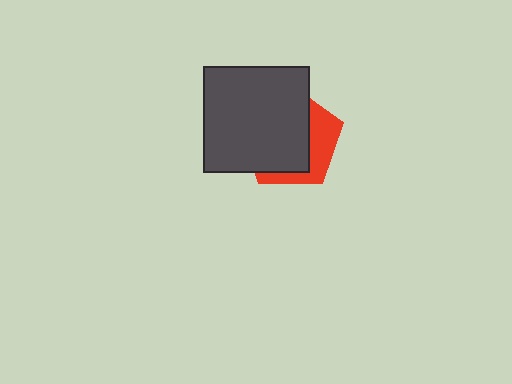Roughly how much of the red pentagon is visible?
A small part of it is visible (roughly 33%).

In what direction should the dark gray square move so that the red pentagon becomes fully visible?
The dark gray square should move left. That is the shortest direction to clear the overlap and leave the red pentagon fully visible.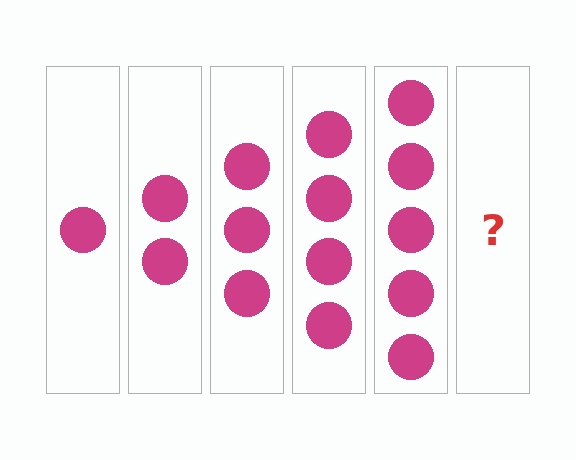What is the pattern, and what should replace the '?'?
The pattern is that each step adds one more circle. The '?' should be 6 circles.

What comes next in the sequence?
The next element should be 6 circles.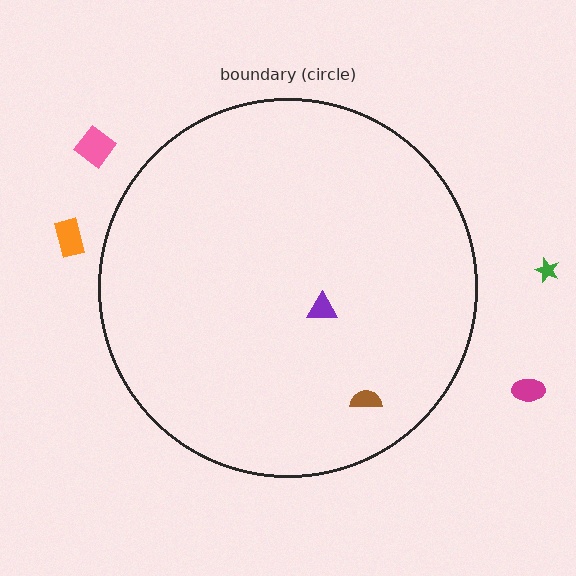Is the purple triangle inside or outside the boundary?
Inside.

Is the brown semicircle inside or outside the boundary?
Inside.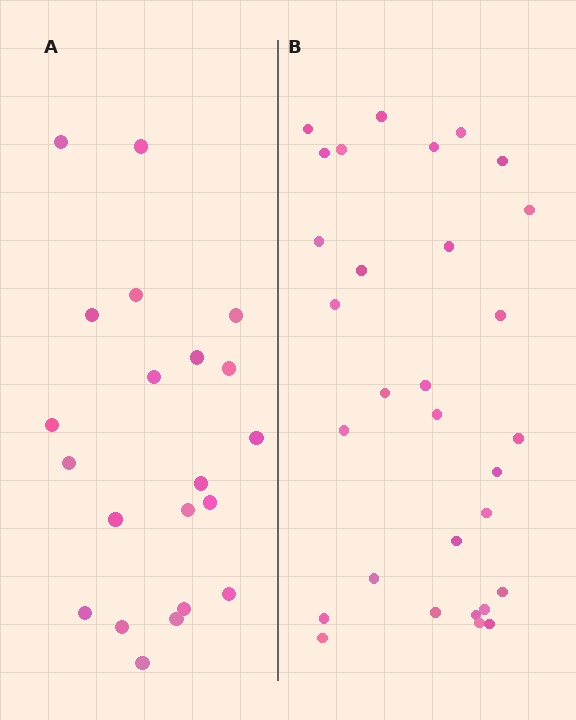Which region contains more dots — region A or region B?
Region B (the right region) has more dots.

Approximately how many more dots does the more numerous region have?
Region B has roughly 8 or so more dots than region A.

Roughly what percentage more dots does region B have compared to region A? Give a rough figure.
About 45% more.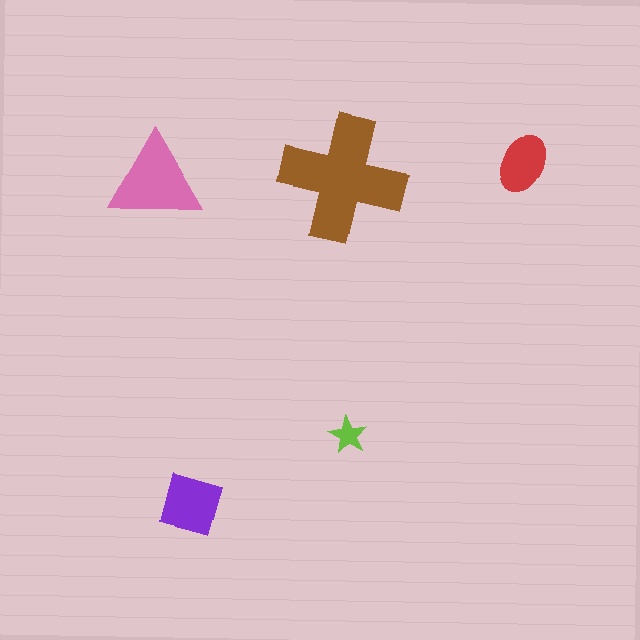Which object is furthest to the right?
The red ellipse is rightmost.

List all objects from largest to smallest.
The brown cross, the pink triangle, the purple square, the red ellipse, the lime star.